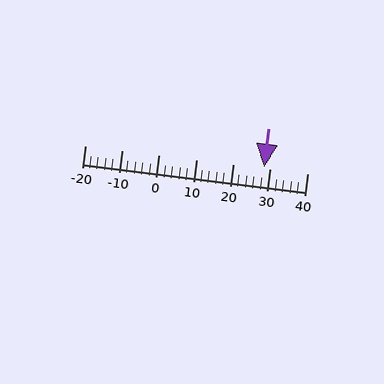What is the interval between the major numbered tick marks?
The major tick marks are spaced 10 units apart.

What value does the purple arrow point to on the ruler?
The purple arrow points to approximately 28.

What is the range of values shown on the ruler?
The ruler shows values from -20 to 40.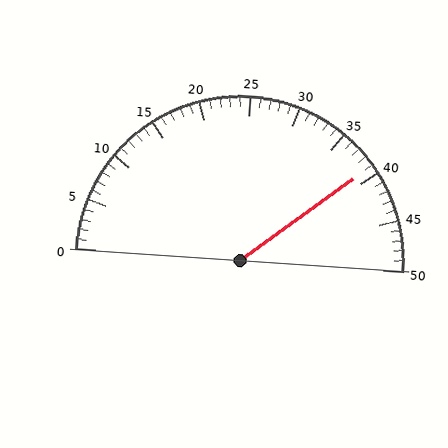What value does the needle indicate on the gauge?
The needle indicates approximately 39.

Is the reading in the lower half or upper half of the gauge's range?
The reading is in the upper half of the range (0 to 50).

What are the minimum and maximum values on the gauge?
The gauge ranges from 0 to 50.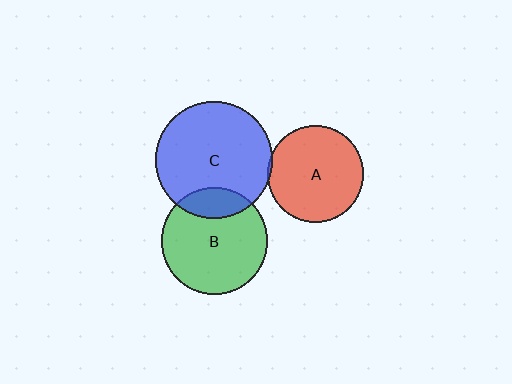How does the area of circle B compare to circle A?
Approximately 1.2 times.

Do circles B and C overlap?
Yes.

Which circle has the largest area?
Circle C (blue).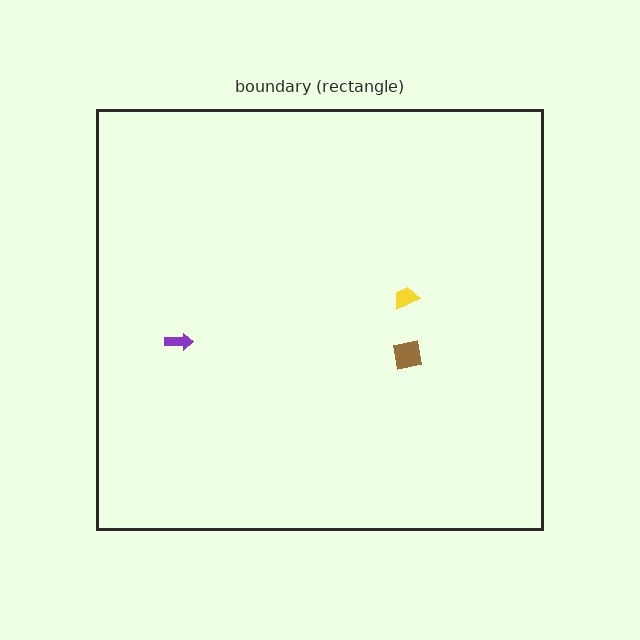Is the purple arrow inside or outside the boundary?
Inside.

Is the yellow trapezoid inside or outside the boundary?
Inside.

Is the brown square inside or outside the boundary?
Inside.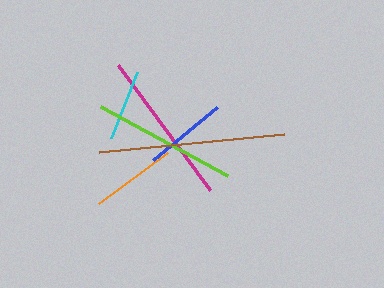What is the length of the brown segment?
The brown segment is approximately 186 pixels long.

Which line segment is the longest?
The brown line is the longest at approximately 186 pixels.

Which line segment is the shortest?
The cyan line is the shortest at approximately 71 pixels.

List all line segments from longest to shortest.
From longest to shortest: brown, magenta, lime, orange, blue, cyan.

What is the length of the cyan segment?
The cyan segment is approximately 71 pixels long.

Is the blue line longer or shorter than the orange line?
The orange line is longer than the blue line.